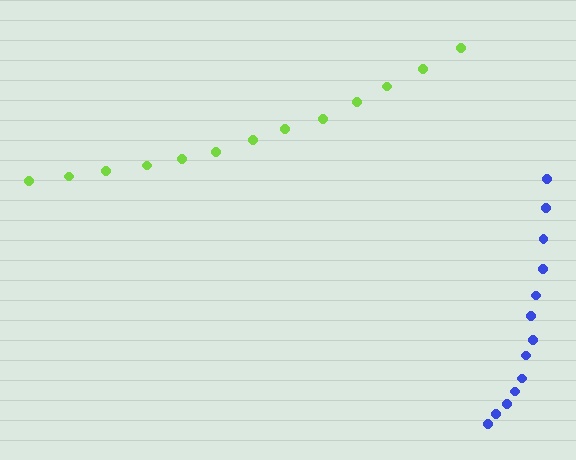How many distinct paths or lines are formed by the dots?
There are 2 distinct paths.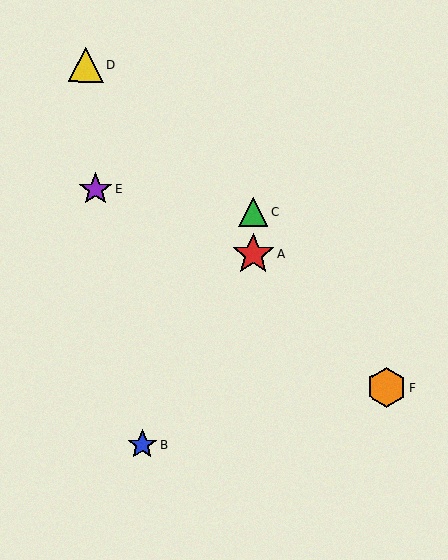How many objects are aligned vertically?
2 objects (A, C) are aligned vertically.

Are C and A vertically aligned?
Yes, both are at x≈253.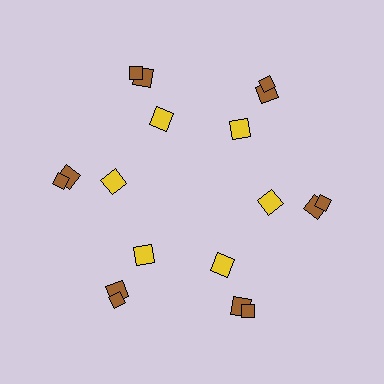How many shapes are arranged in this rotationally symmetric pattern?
There are 18 shapes, arranged in 6 groups of 3.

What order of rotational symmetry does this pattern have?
This pattern has 6-fold rotational symmetry.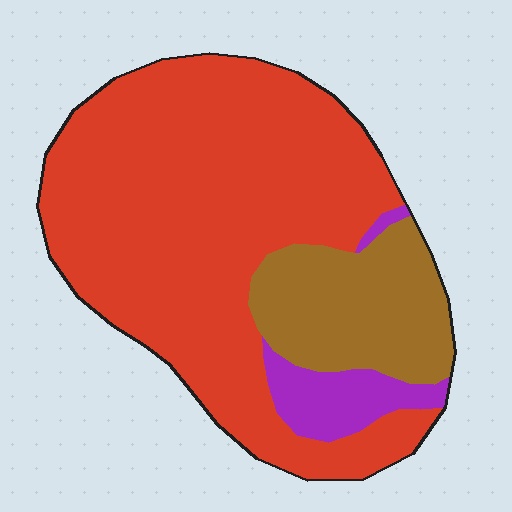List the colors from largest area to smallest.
From largest to smallest: red, brown, purple.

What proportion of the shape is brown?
Brown covers roughly 20% of the shape.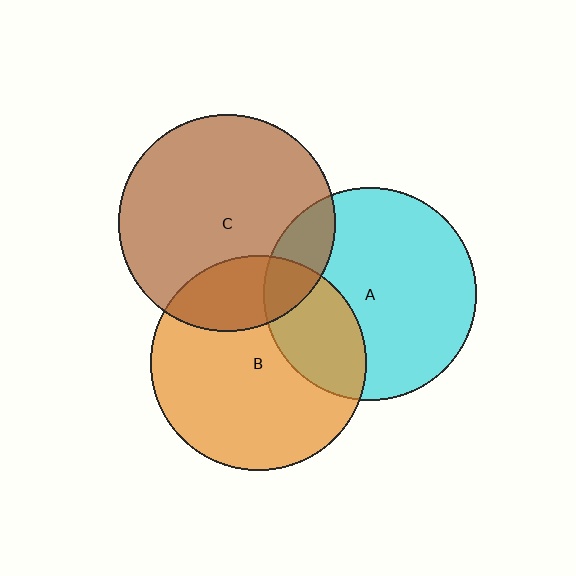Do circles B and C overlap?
Yes.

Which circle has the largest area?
Circle C (brown).